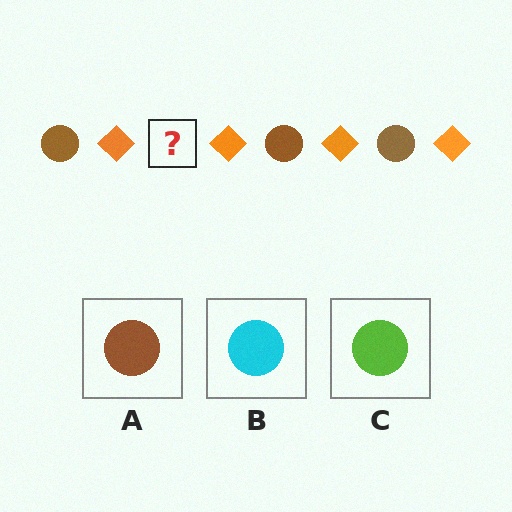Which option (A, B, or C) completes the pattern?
A.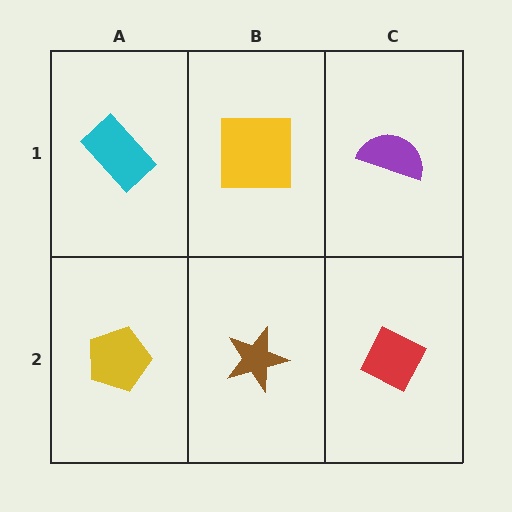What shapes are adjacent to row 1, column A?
A yellow pentagon (row 2, column A), a yellow square (row 1, column B).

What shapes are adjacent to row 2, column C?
A purple semicircle (row 1, column C), a brown star (row 2, column B).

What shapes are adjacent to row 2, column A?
A cyan rectangle (row 1, column A), a brown star (row 2, column B).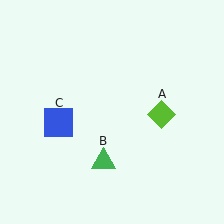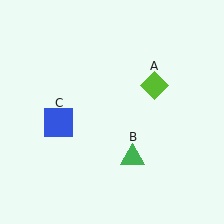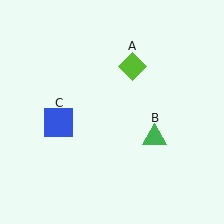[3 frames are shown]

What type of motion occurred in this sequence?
The lime diamond (object A), green triangle (object B) rotated counterclockwise around the center of the scene.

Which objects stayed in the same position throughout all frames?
Blue square (object C) remained stationary.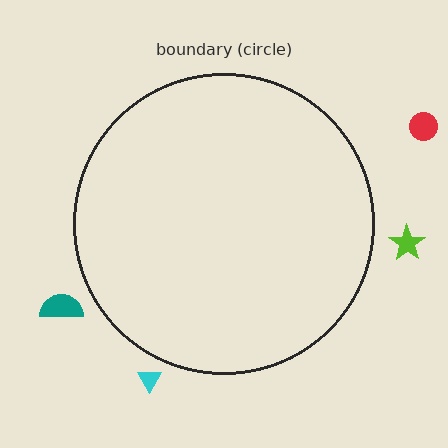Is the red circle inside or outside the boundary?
Outside.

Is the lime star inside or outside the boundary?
Outside.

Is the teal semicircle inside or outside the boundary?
Outside.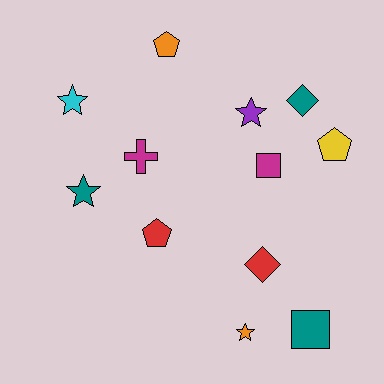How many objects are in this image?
There are 12 objects.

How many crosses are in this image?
There is 1 cross.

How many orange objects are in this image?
There are 2 orange objects.